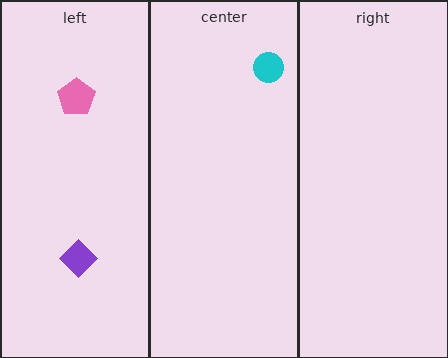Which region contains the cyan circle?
The center region.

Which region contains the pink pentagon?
The left region.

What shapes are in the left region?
The pink pentagon, the purple diamond.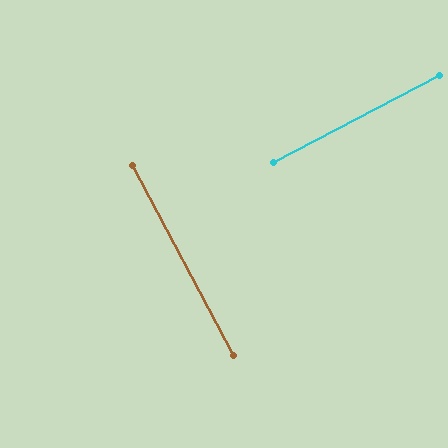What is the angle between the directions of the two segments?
Approximately 90 degrees.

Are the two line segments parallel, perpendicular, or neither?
Perpendicular — they meet at approximately 90°.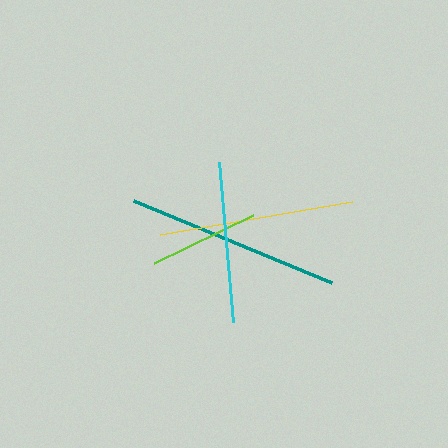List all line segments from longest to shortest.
From longest to shortest: teal, yellow, cyan, lime.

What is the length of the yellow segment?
The yellow segment is approximately 195 pixels long.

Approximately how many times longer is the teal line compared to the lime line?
The teal line is approximately 2.0 times the length of the lime line.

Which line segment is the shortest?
The lime line is the shortest at approximately 110 pixels.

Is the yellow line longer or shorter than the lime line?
The yellow line is longer than the lime line.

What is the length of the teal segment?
The teal segment is approximately 214 pixels long.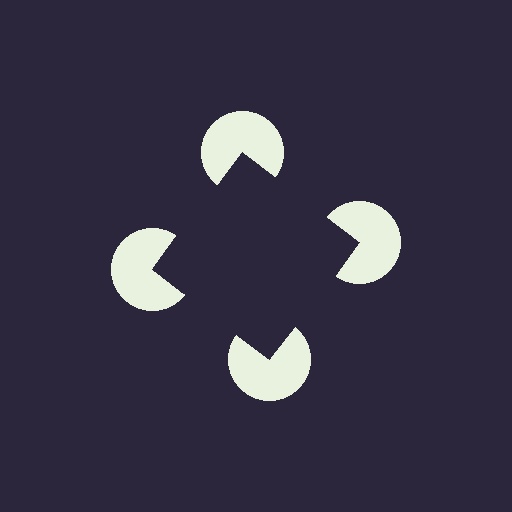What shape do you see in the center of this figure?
An illusory square — its edges are inferred from the aligned wedge cuts in the pac-man discs, not physically drawn.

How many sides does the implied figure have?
4 sides.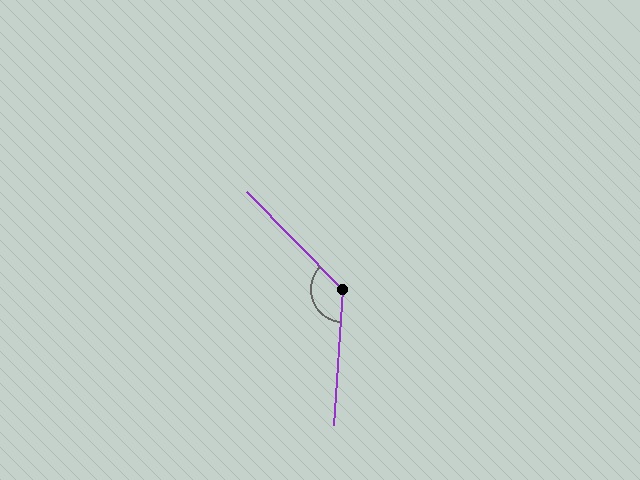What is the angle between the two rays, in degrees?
Approximately 132 degrees.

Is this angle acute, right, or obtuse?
It is obtuse.